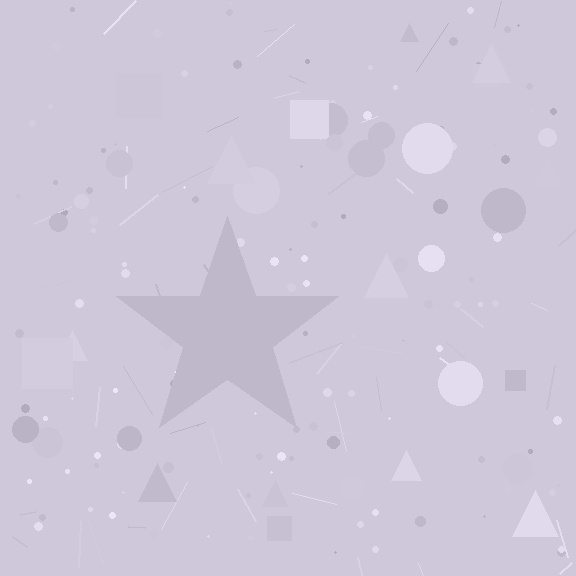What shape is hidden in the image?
A star is hidden in the image.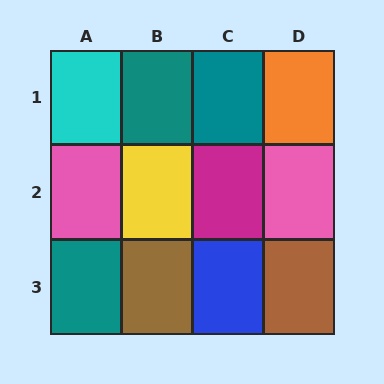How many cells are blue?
1 cell is blue.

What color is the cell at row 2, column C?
Magenta.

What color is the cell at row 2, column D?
Pink.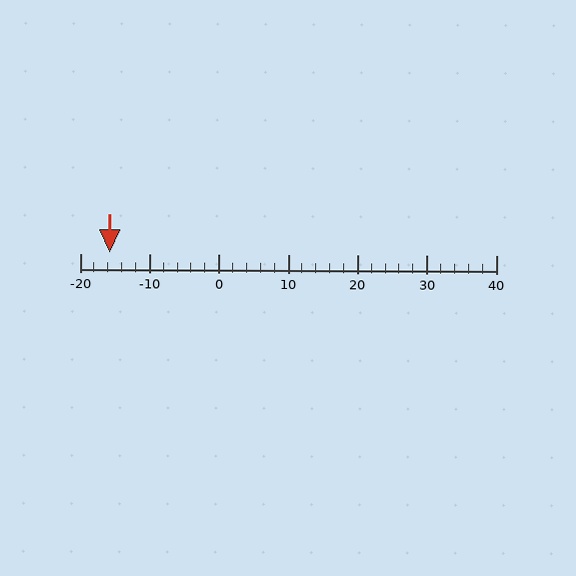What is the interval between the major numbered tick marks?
The major tick marks are spaced 10 units apart.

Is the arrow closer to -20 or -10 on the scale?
The arrow is closer to -20.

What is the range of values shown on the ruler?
The ruler shows values from -20 to 40.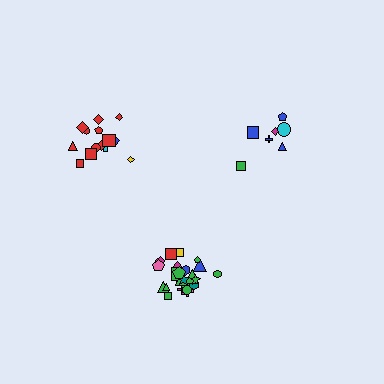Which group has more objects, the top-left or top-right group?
The top-left group.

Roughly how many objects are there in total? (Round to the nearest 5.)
Roughly 45 objects in total.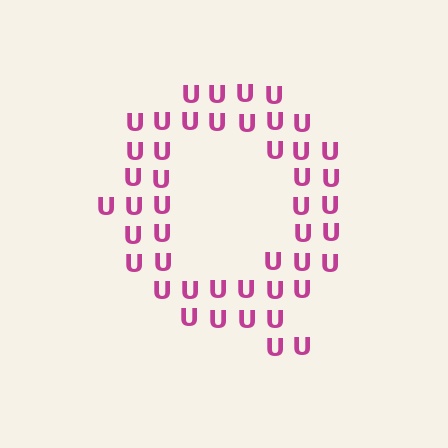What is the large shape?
The large shape is the letter Q.